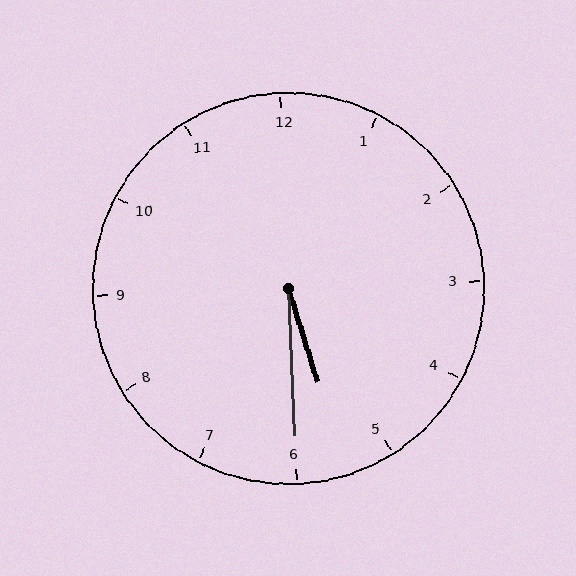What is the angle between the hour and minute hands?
Approximately 15 degrees.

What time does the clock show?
5:30.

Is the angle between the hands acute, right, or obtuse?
It is acute.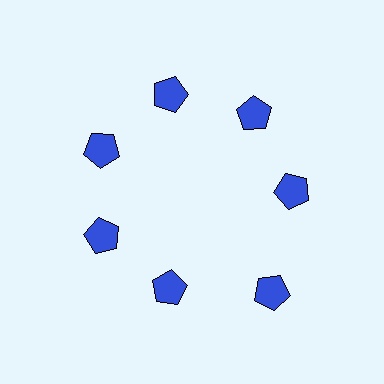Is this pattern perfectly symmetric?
No. The 7 blue pentagons are arranged in a ring, but one element near the 5 o'clock position is pushed outward from the center, breaking the 7-fold rotational symmetry.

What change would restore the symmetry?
The symmetry would be restored by moving it inward, back onto the ring so that all 7 pentagons sit at equal angles and equal distance from the center.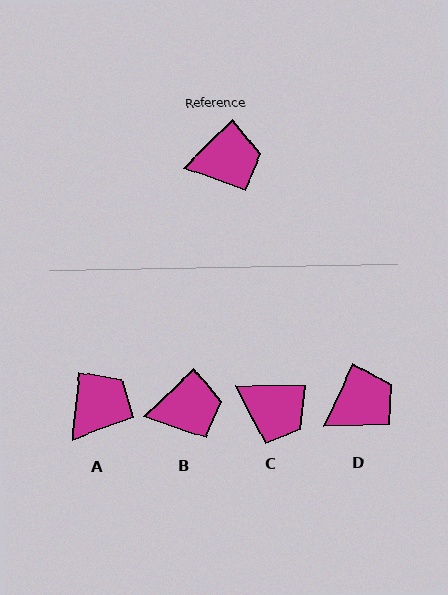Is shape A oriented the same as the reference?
No, it is off by about 40 degrees.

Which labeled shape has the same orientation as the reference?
B.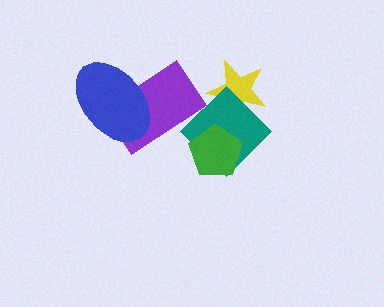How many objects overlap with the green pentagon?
1 object overlaps with the green pentagon.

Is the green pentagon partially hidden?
No, no other shape covers it.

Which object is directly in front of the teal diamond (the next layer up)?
The purple rectangle is directly in front of the teal diamond.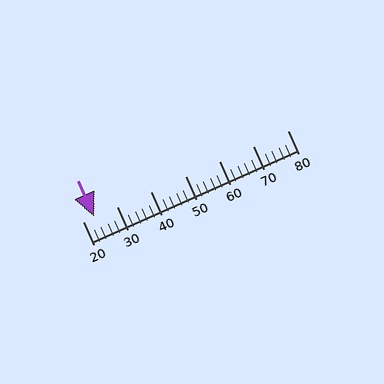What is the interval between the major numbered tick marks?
The major tick marks are spaced 10 units apart.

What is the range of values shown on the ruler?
The ruler shows values from 20 to 80.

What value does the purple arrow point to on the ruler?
The purple arrow points to approximately 23.